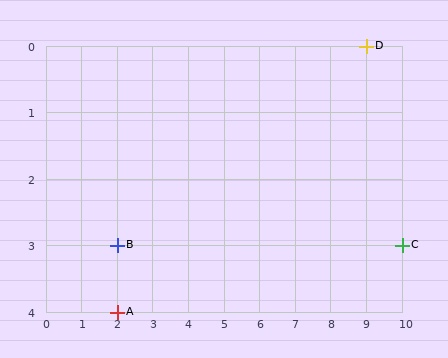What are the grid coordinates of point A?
Point A is at grid coordinates (2, 4).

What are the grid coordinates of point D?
Point D is at grid coordinates (9, 0).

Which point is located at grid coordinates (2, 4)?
Point A is at (2, 4).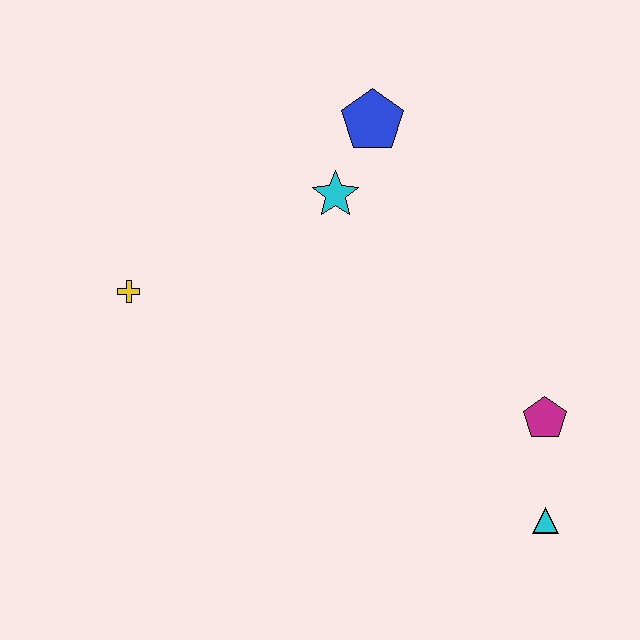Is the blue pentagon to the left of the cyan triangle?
Yes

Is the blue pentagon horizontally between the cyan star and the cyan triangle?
Yes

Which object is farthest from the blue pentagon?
The cyan triangle is farthest from the blue pentagon.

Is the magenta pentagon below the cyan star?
Yes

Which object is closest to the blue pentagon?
The cyan star is closest to the blue pentagon.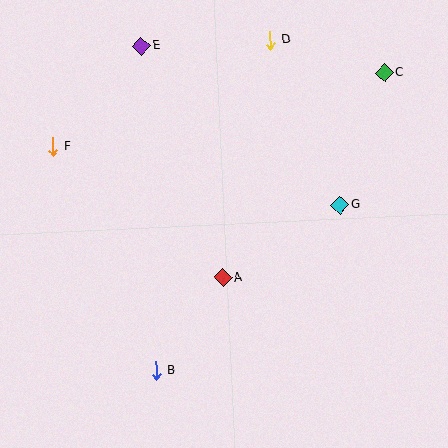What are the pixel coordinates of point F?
Point F is at (53, 147).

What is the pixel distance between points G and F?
The distance between G and F is 293 pixels.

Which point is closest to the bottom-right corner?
Point G is closest to the bottom-right corner.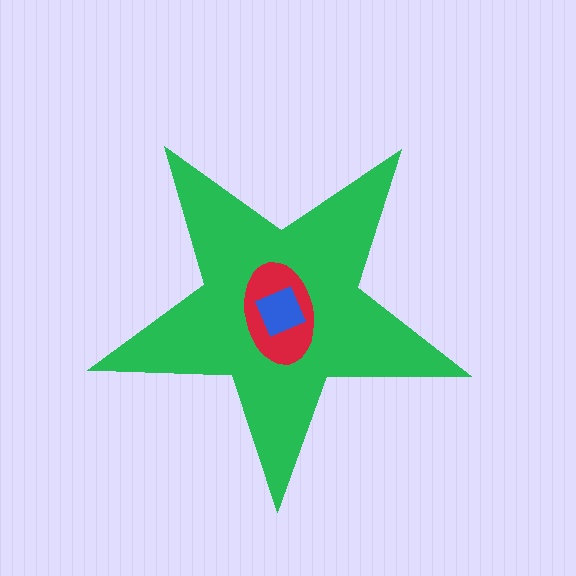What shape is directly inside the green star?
The red ellipse.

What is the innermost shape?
The blue diamond.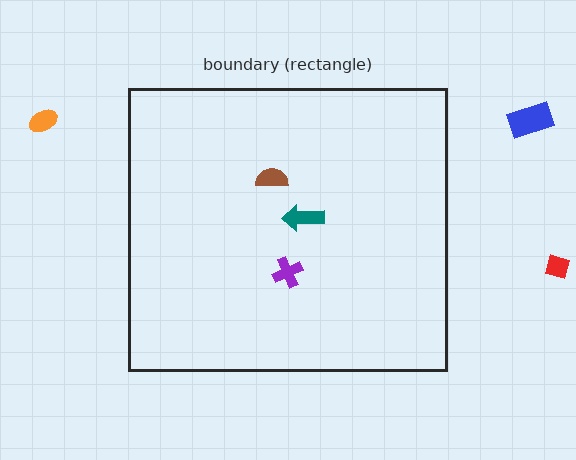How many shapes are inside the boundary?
3 inside, 3 outside.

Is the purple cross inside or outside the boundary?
Inside.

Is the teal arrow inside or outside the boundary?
Inside.